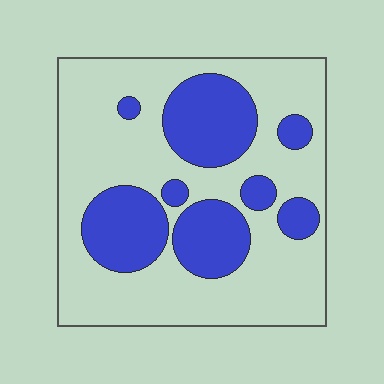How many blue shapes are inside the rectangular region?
8.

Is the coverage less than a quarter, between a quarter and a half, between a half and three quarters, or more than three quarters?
Between a quarter and a half.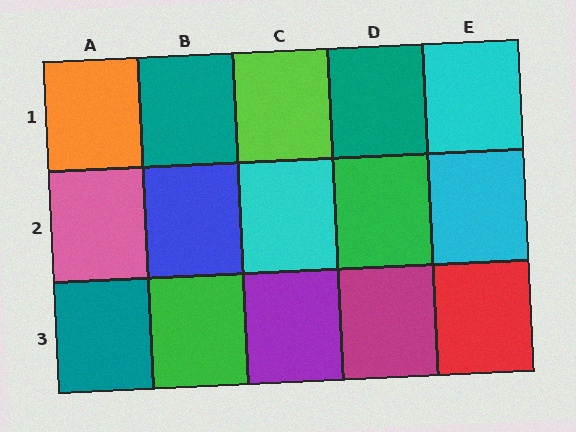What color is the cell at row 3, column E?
Red.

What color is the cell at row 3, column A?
Teal.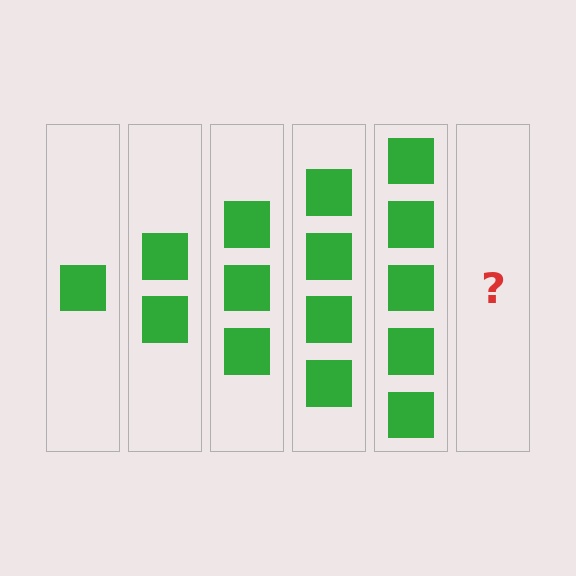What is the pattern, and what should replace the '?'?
The pattern is that each step adds one more square. The '?' should be 6 squares.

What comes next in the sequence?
The next element should be 6 squares.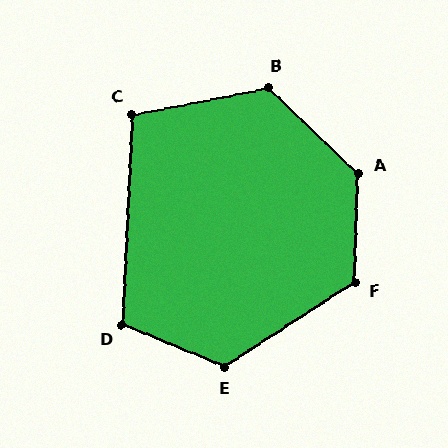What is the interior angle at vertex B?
Approximately 125 degrees (obtuse).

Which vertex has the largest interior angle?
A, at approximately 132 degrees.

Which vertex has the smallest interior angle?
C, at approximately 104 degrees.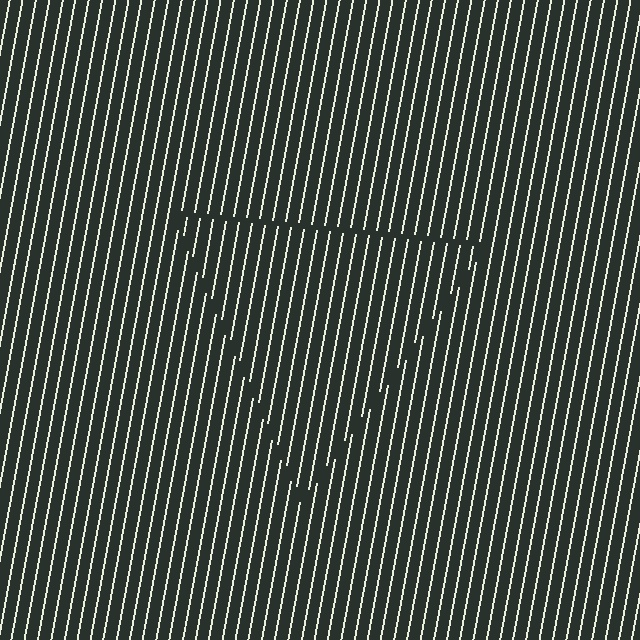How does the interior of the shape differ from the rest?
The interior of the shape contains the same grating, shifted by half a period — the contour is defined by the phase discontinuity where line-ends from the inner and outer gratings abut.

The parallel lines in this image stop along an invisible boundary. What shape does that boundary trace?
An illusory triangle. The interior of the shape contains the same grating, shifted by half a period — the contour is defined by the phase discontinuity where line-ends from the inner and outer gratings abut.